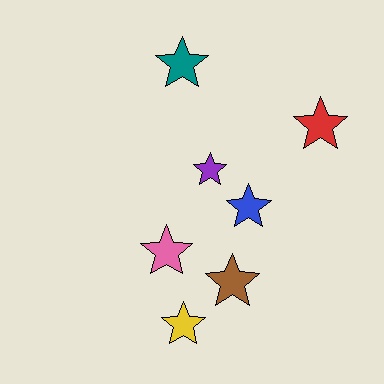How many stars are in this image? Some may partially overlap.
There are 7 stars.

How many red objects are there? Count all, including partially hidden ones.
There is 1 red object.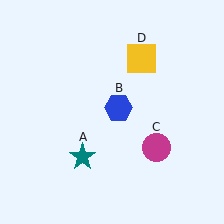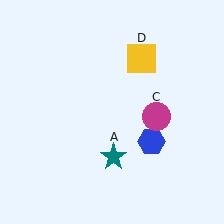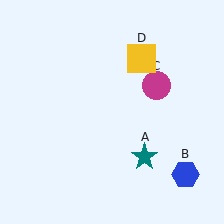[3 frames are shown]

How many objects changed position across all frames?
3 objects changed position: teal star (object A), blue hexagon (object B), magenta circle (object C).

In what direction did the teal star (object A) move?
The teal star (object A) moved right.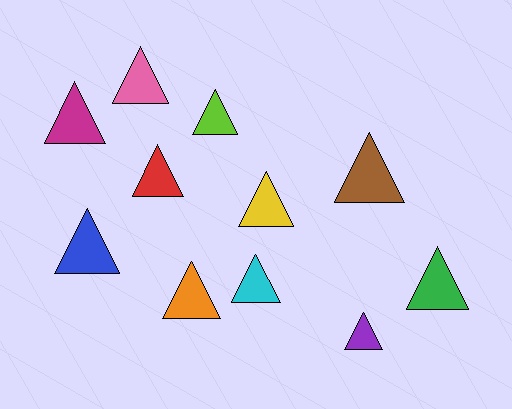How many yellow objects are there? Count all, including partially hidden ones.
There is 1 yellow object.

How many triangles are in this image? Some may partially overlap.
There are 11 triangles.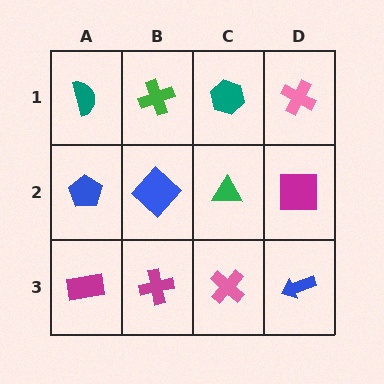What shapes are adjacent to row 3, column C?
A green triangle (row 2, column C), a magenta cross (row 3, column B), a blue arrow (row 3, column D).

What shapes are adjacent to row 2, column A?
A teal semicircle (row 1, column A), a magenta rectangle (row 3, column A), a blue diamond (row 2, column B).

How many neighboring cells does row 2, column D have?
3.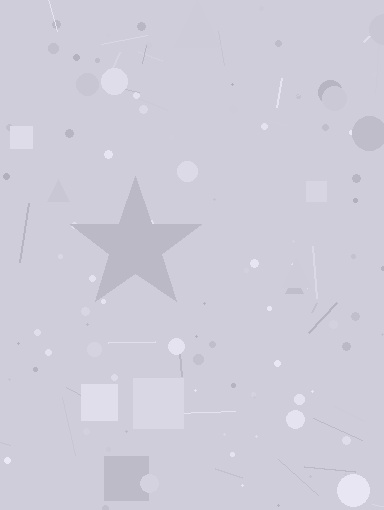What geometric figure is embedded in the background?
A star is embedded in the background.